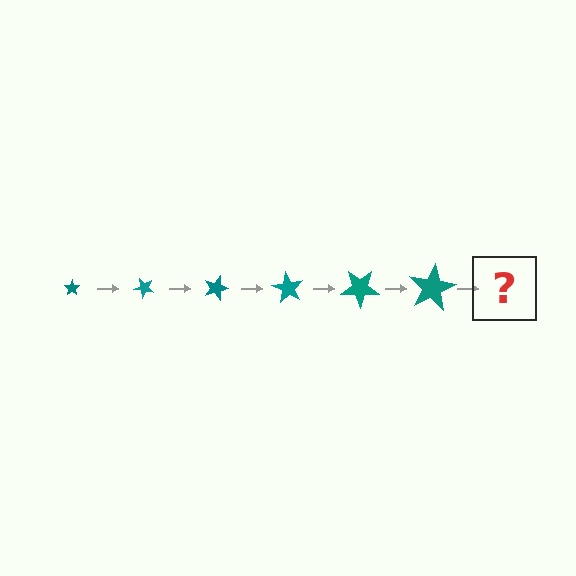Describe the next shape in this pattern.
It should be a star, larger than the previous one and rotated 270 degrees from the start.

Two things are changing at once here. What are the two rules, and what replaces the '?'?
The two rules are that the star grows larger each step and it rotates 45 degrees each step. The '?' should be a star, larger than the previous one and rotated 270 degrees from the start.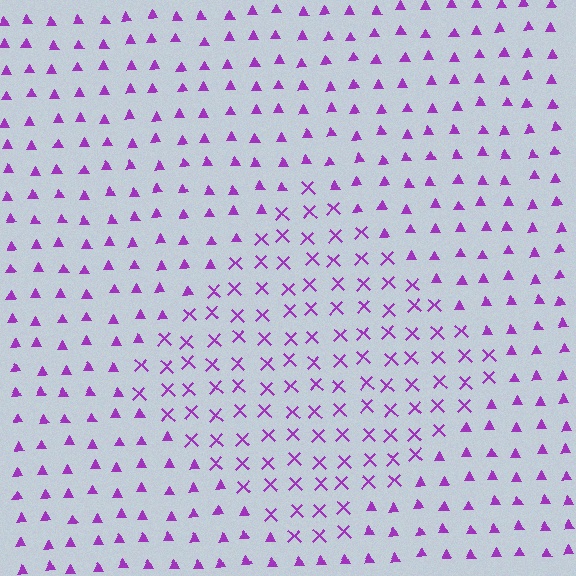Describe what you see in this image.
The image is filled with small purple elements arranged in a uniform grid. A diamond-shaped region contains X marks, while the surrounding area contains triangles. The boundary is defined purely by the change in element shape.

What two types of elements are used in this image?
The image uses X marks inside the diamond region and triangles outside it.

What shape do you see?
I see a diamond.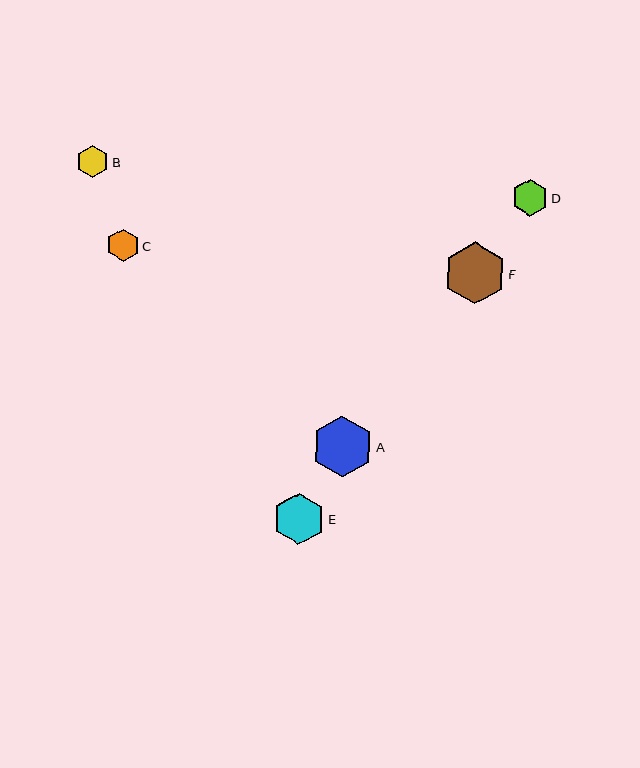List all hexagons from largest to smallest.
From largest to smallest: F, A, E, D, B, C.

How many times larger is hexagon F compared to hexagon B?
Hexagon F is approximately 1.9 times the size of hexagon B.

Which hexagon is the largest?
Hexagon F is the largest with a size of approximately 62 pixels.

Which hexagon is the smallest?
Hexagon C is the smallest with a size of approximately 33 pixels.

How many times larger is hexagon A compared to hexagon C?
Hexagon A is approximately 1.9 times the size of hexagon C.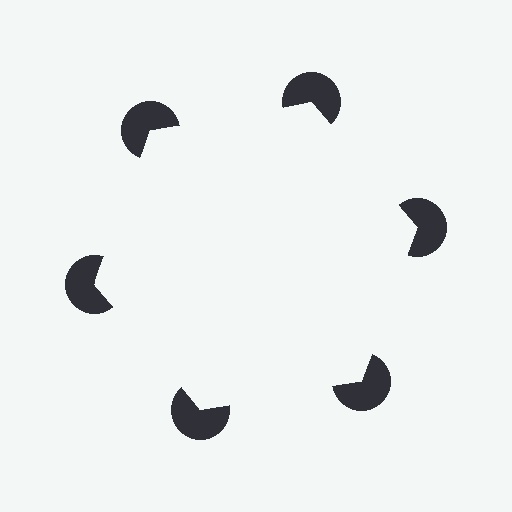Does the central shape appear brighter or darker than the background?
It typically appears slightly brighter than the background, even though no actual brightness change is drawn.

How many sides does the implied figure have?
6 sides.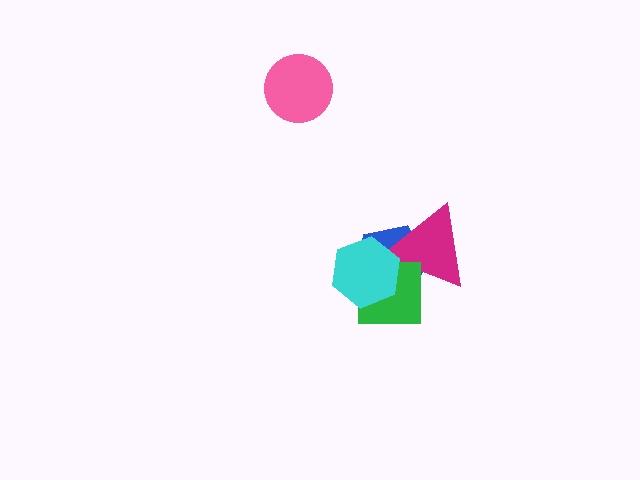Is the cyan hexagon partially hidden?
No, no other shape covers it.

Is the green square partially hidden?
Yes, it is partially covered by another shape.